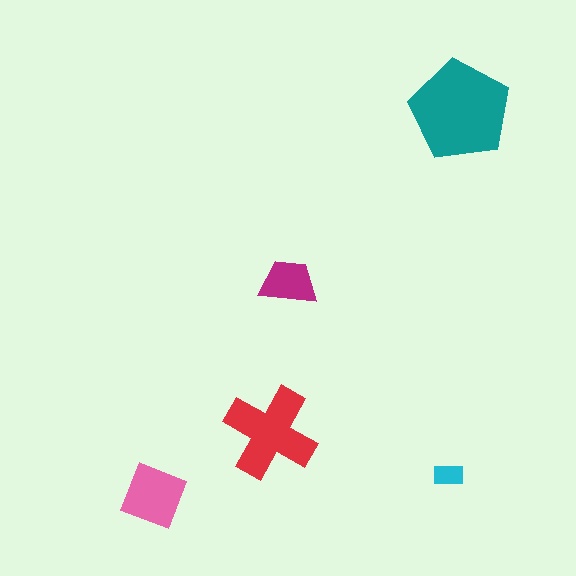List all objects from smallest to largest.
The cyan rectangle, the magenta trapezoid, the pink square, the red cross, the teal pentagon.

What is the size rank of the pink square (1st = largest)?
3rd.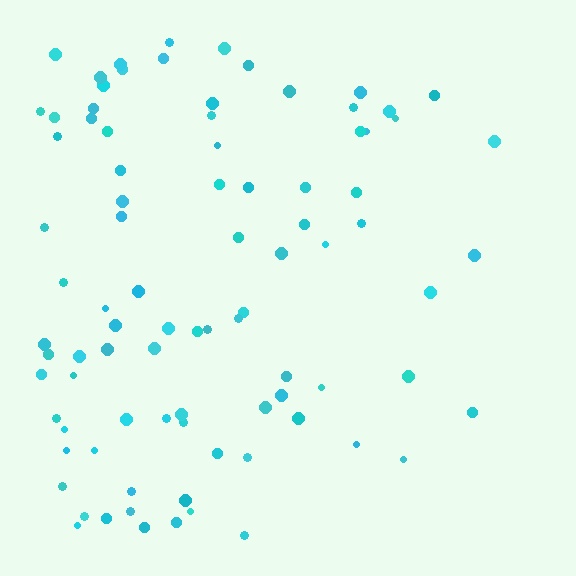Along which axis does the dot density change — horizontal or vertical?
Horizontal.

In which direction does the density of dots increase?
From right to left, with the left side densest.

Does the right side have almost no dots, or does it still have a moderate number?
Still a moderate number, just noticeably fewer than the left.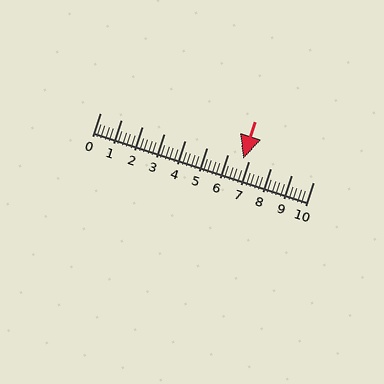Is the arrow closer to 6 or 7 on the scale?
The arrow is closer to 7.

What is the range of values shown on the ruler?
The ruler shows values from 0 to 10.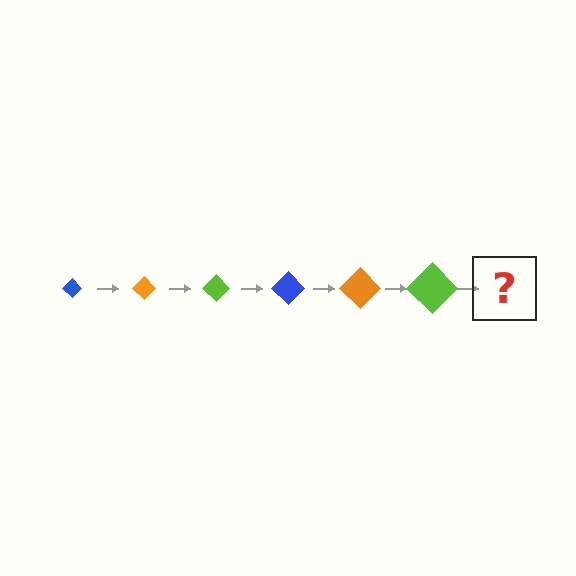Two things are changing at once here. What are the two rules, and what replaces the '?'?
The two rules are that the diamond grows larger each step and the color cycles through blue, orange, and lime. The '?' should be a blue diamond, larger than the previous one.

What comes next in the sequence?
The next element should be a blue diamond, larger than the previous one.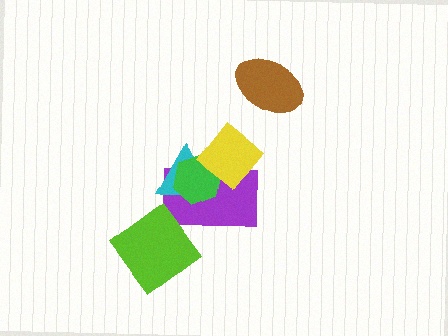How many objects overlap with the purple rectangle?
3 objects overlap with the purple rectangle.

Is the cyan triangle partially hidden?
Yes, it is partially covered by another shape.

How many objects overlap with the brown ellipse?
0 objects overlap with the brown ellipse.